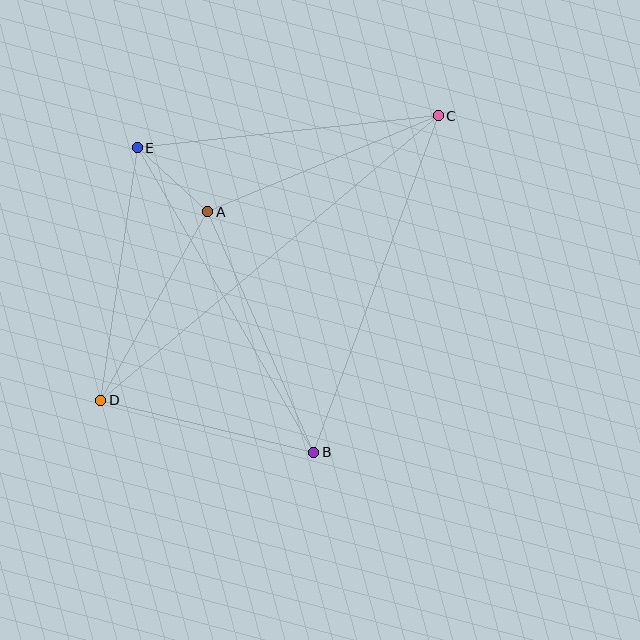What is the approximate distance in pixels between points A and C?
The distance between A and C is approximately 250 pixels.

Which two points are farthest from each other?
Points C and D are farthest from each other.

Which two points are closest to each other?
Points A and E are closest to each other.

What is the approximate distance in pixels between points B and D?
The distance between B and D is approximately 219 pixels.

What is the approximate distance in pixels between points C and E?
The distance between C and E is approximately 303 pixels.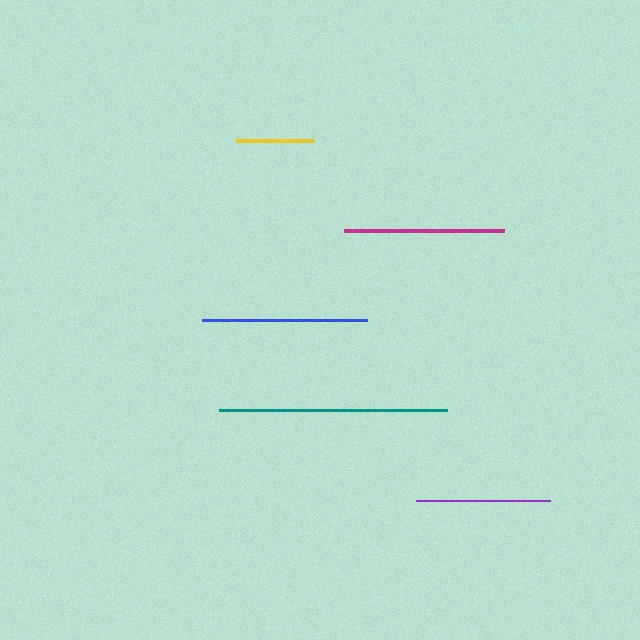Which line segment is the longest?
The teal line is the longest at approximately 228 pixels.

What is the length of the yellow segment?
The yellow segment is approximately 77 pixels long.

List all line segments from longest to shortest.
From longest to shortest: teal, blue, magenta, purple, yellow.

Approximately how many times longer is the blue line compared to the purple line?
The blue line is approximately 1.2 times the length of the purple line.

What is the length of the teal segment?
The teal segment is approximately 228 pixels long.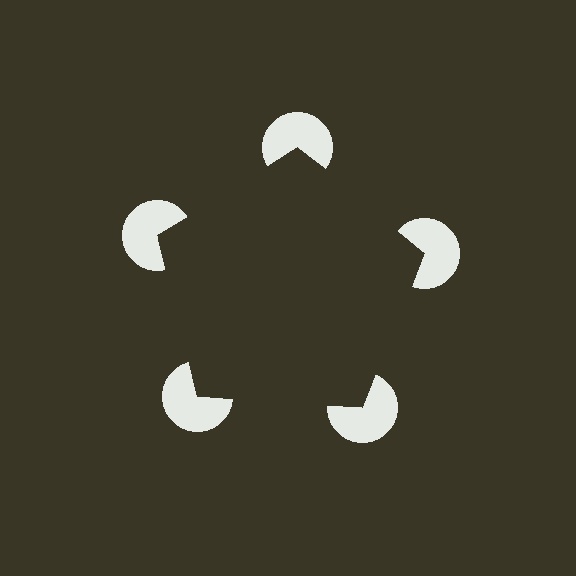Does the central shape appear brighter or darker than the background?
It typically appears slightly darker than the background, even though no actual brightness change is drawn.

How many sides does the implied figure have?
5 sides.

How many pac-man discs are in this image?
There are 5 — one at each vertex of the illusory pentagon.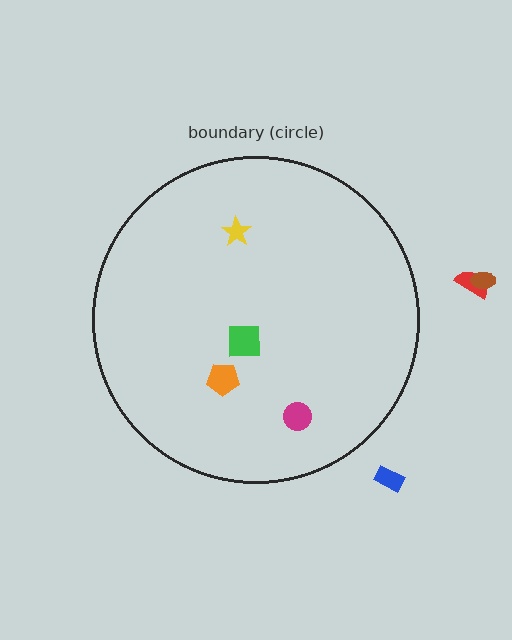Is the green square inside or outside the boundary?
Inside.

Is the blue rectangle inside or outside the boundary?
Outside.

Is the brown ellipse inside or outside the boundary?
Outside.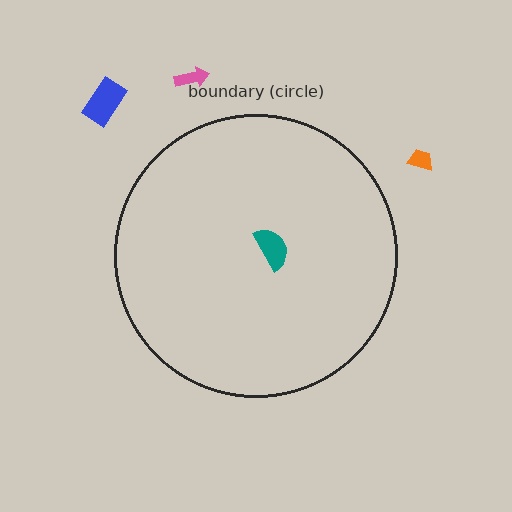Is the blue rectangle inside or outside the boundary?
Outside.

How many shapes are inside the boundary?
1 inside, 3 outside.